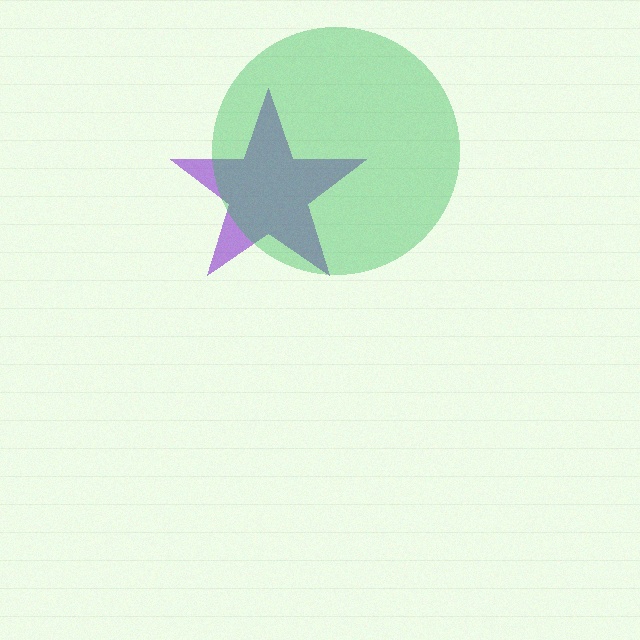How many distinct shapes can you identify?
There are 2 distinct shapes: a purple star, a green circle.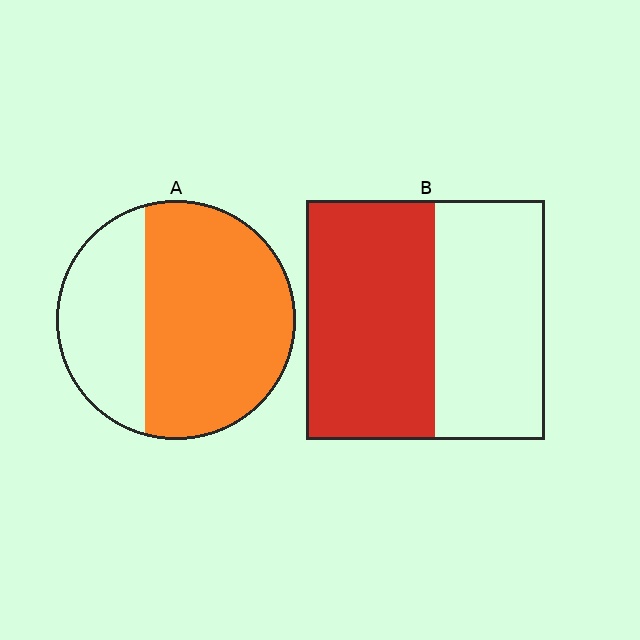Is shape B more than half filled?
Roughly half.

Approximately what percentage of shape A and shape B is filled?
A is approximately 65% and B is approximately 55%.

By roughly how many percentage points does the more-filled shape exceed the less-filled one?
By roughly 10 percentage points (A over B).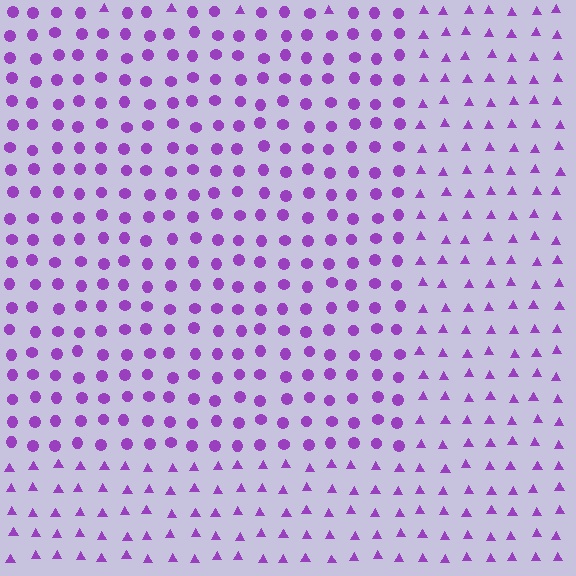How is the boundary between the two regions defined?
The boundary is defined by a change in element shape: circles inside vs. triangles outside. All elements share the same color and spacing.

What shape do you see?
I see a rectangle.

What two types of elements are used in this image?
The image uses circles inside the rectangle region and triangles outside it.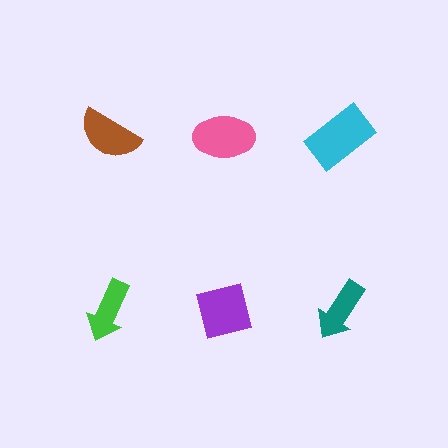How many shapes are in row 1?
3 shapes.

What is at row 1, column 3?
A cyan rectangle.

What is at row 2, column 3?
A teal arrow.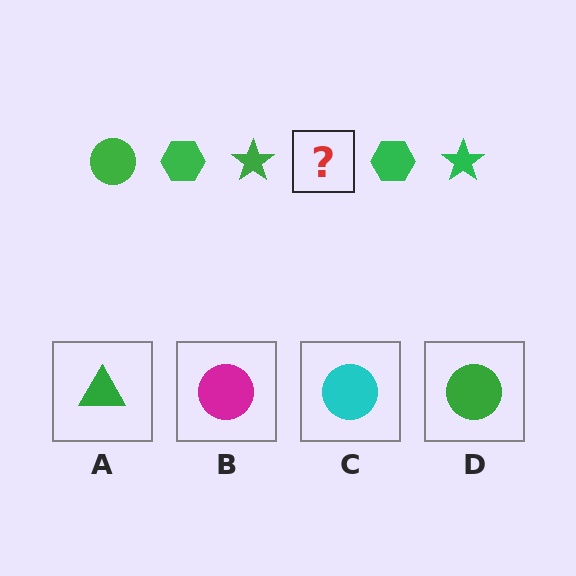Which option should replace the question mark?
Option D.